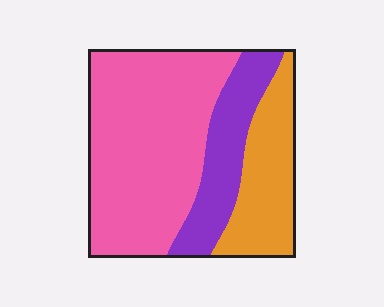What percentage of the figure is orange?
Orange covers about 25% of the figure.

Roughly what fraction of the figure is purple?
Purple takes up about one fifth (1/5) of the figure.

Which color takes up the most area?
Pink, at roughly 55%.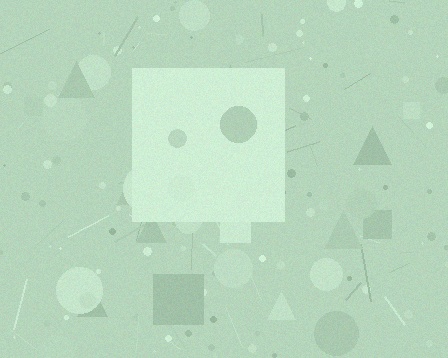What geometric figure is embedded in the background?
A square is embedded in the background.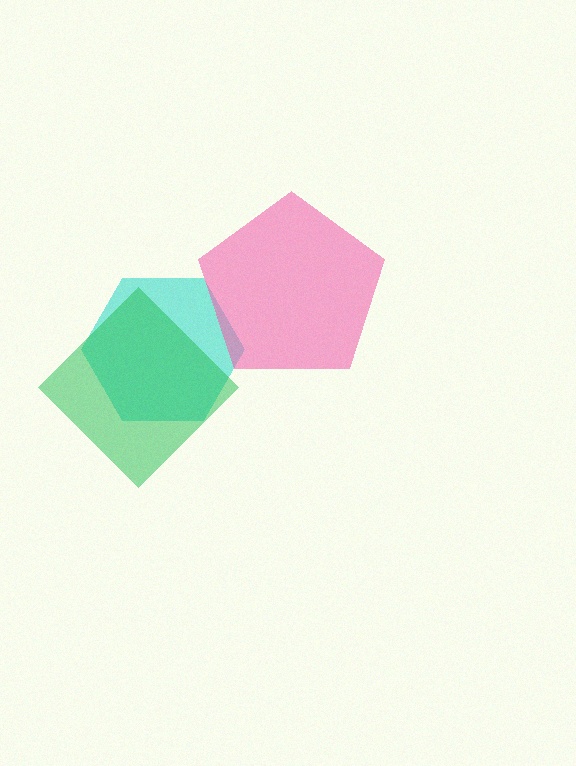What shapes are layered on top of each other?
The layered shapes are: a cyan hexagon, a pink pentagon, a green diamond.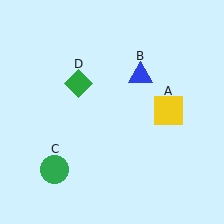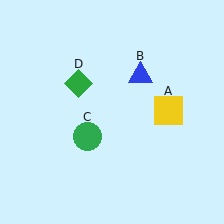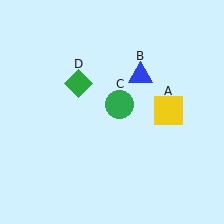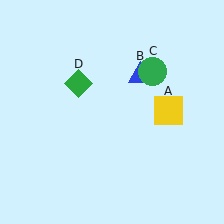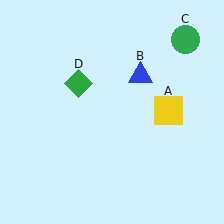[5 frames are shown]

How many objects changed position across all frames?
1 object changed position: green circle (object C).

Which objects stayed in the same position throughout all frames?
Yellow square (object A) and blue triangle (object B) and green diamond (object D) remained stationary.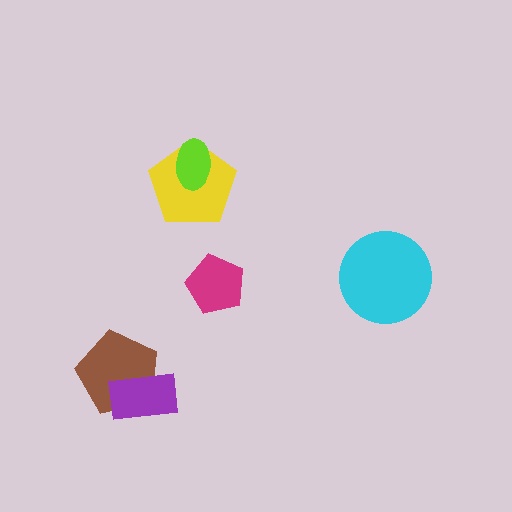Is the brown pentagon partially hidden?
Yes, it is partially covered by another shape.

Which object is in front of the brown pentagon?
The purple rectangle is in front of the brown pentagon.